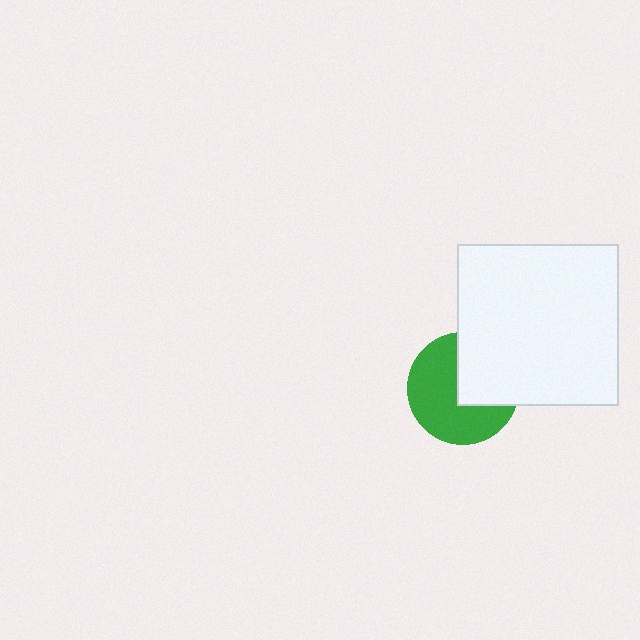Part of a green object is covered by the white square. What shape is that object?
It is a circle.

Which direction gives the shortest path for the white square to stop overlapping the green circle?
Moving toward the upper-right gives the shortest separation.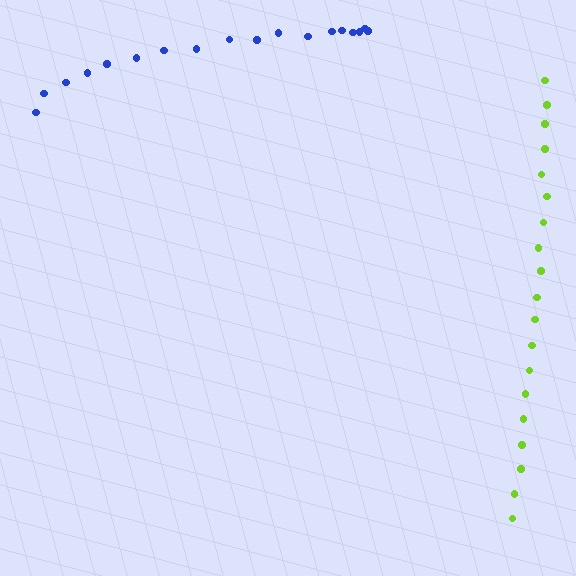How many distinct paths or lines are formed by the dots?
There are 2 distinct paths.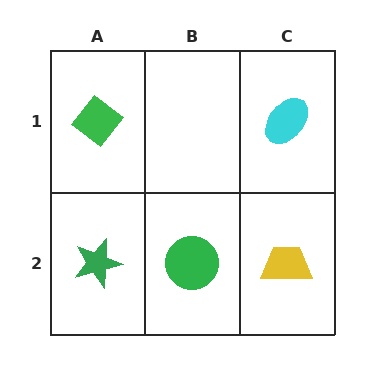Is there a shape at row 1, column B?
No, that cell is empty.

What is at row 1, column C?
A cyan ellipse.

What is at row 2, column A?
A green star.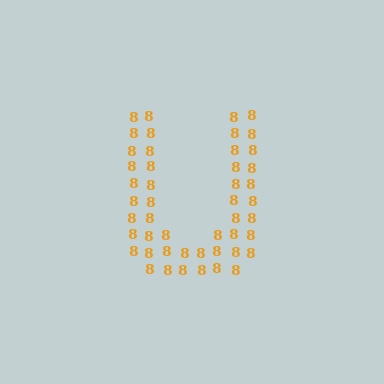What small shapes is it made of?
It is made of small digit 8's.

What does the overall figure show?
The overall figure shows the letter U.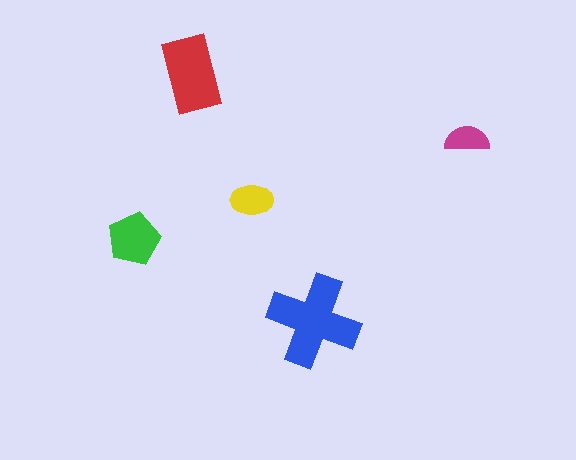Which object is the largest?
The blue cross.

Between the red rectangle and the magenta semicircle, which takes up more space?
The red rectangle.